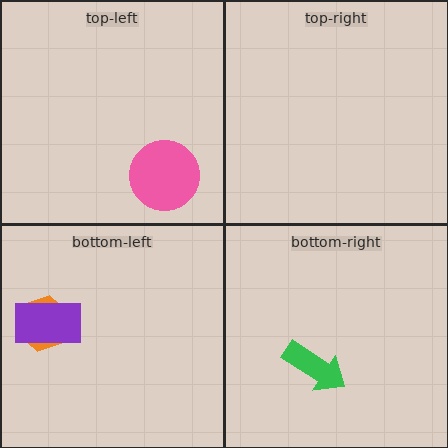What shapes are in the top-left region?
The pink circle.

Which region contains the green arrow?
The bottom-right region.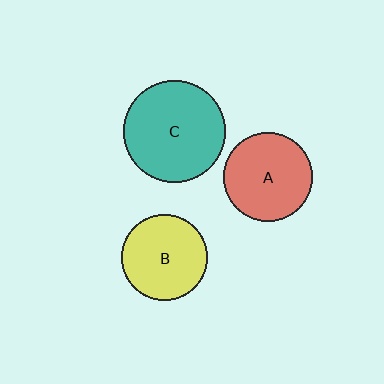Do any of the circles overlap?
No, none of the circles overlap.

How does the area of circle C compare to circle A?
Approximately 1.3 times.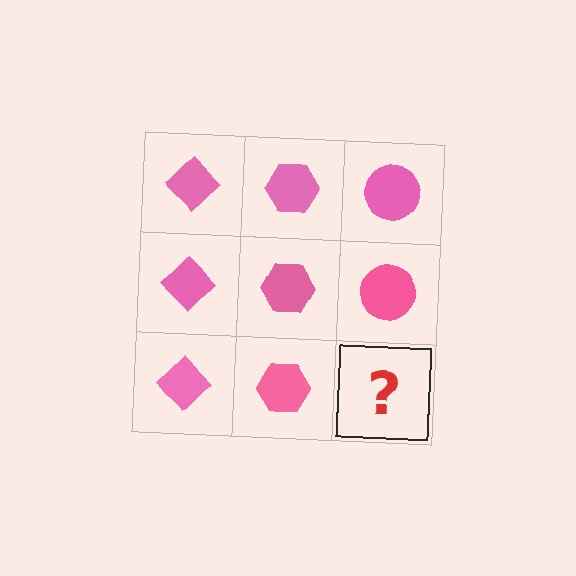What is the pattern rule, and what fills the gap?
The rule is that each column has a consistent shape. The gap should be filled with a pink circle.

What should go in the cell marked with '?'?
The missing cell should contain a pink circle.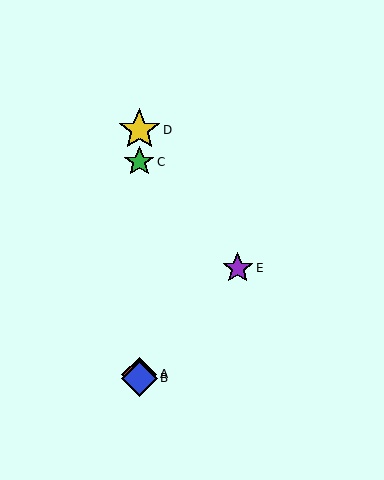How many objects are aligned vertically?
4 objects (A, B, C, D) are aligned vertically.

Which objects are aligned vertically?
Objects A, B, C, D are aligned vertically.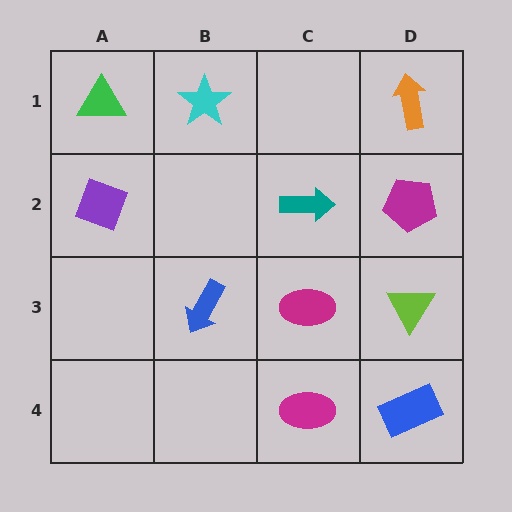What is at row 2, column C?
A teal arrow.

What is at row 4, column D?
A blue rectangle.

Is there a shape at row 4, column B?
No, that cell is empty.